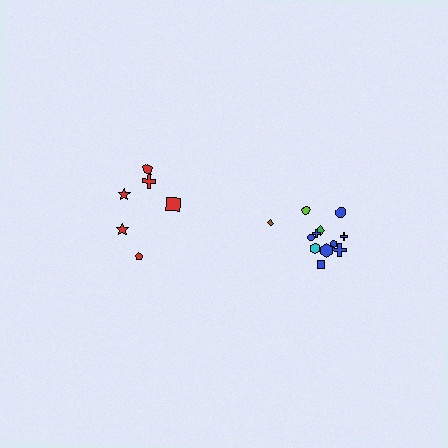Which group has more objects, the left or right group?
The right group.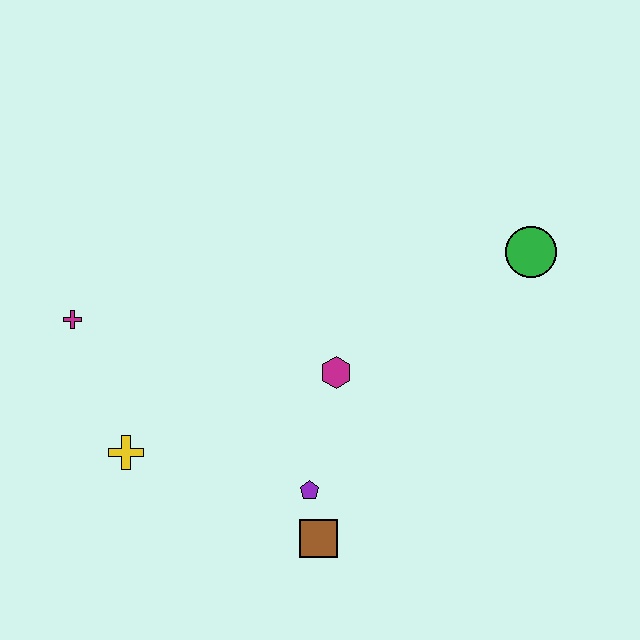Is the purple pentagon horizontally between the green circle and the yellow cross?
Yes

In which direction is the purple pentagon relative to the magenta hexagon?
The purple pentagon is below the magenta hexagon.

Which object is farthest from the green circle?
The magenta cross is farthest from the green circle.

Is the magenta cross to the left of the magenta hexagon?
Yes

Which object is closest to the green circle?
The magenta hexagon is closest to the green circle.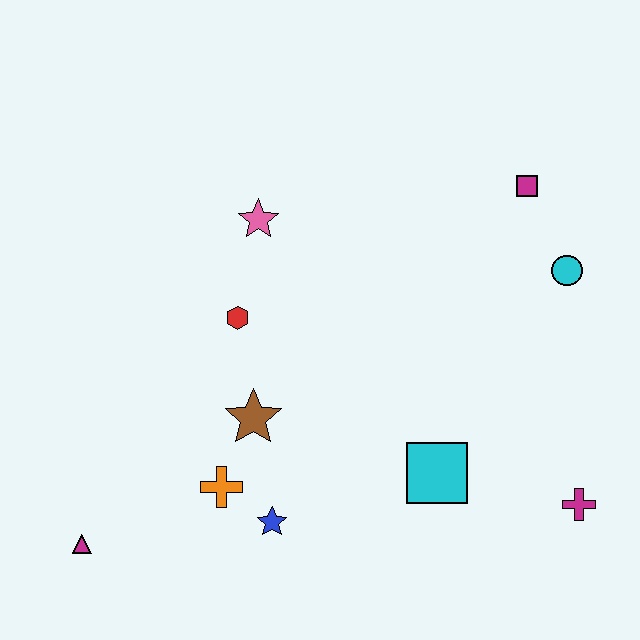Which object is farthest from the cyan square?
The magenta triangle is farthest from the cyan square.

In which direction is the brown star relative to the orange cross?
The brown star is above the orange cross.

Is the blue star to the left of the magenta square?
Yes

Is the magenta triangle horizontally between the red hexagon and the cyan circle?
No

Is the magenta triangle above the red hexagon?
No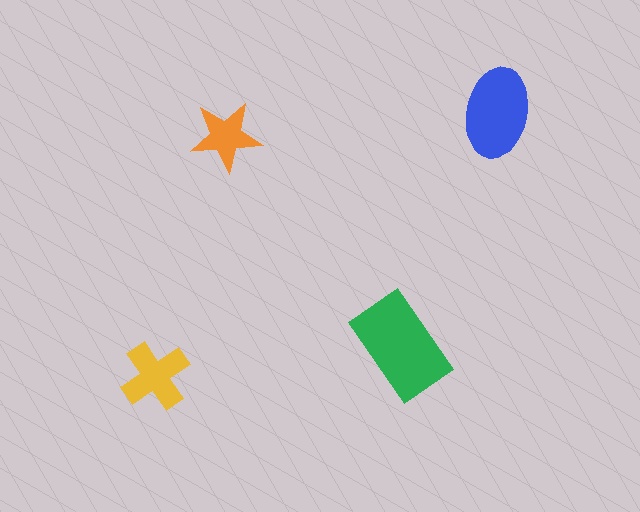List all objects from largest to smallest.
The green rectangle, the blue ellipse, the yellow cross, the orange star.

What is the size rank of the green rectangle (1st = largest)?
1st.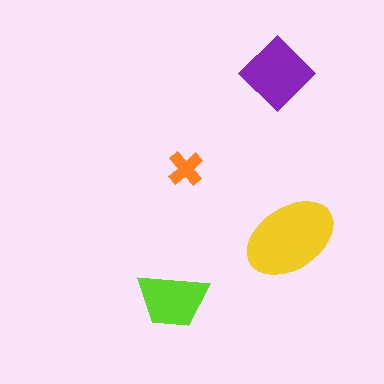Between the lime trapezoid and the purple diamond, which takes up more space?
The purple diamond.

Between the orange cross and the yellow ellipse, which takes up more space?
The yellow ellipse.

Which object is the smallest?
The orange cross.